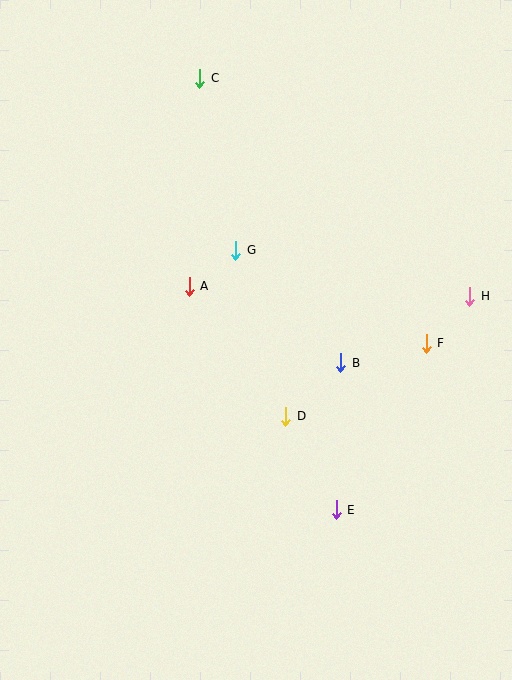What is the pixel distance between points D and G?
The distance between D and G is 173 pixels.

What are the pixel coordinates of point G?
Point G is at (236, 250).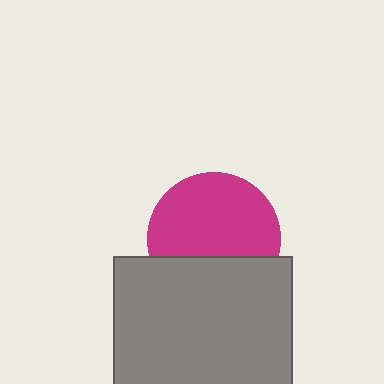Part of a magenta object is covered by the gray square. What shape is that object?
It is a circle.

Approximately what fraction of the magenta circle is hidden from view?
Roughly 34% of the magenta circle is hidden behind the gray square.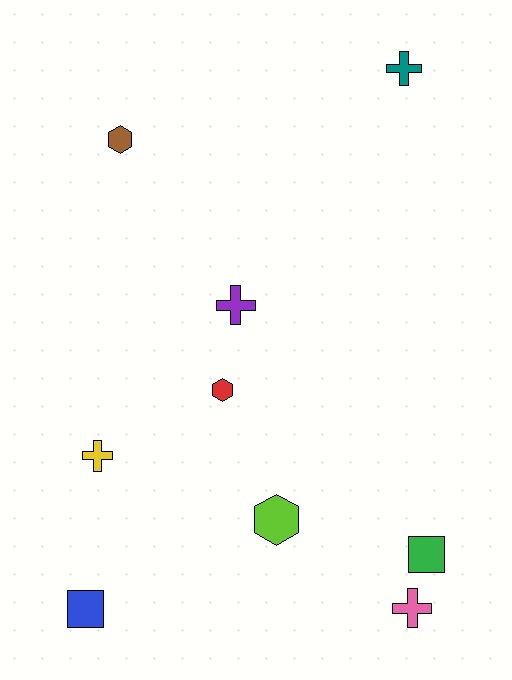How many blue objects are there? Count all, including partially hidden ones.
There is 1 blue object.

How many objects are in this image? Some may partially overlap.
There are 9 objects.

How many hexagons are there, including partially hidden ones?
There are 3 hexagons.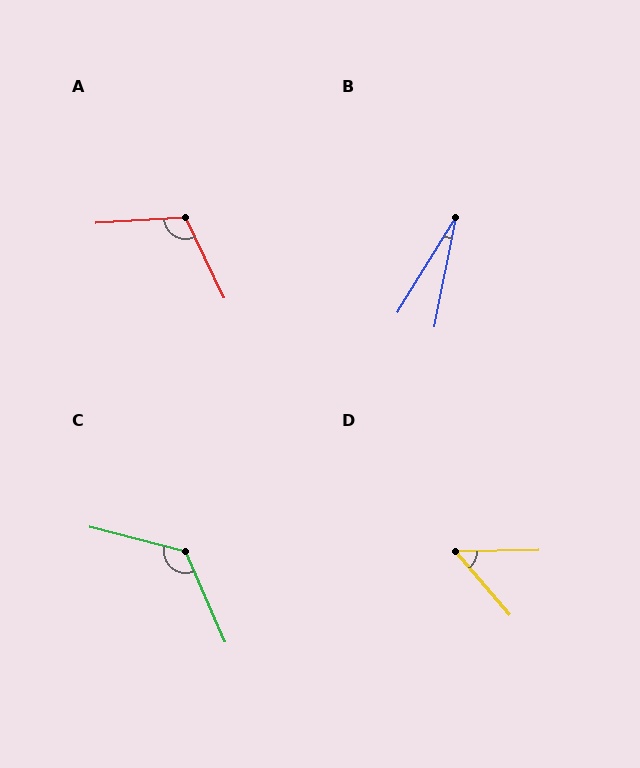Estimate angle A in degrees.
Approximately 112 degrees.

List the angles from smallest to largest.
B (21°), D (51°), A (112°), C (128°).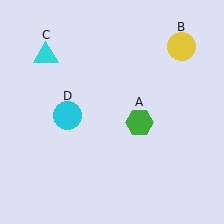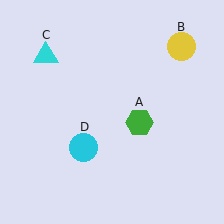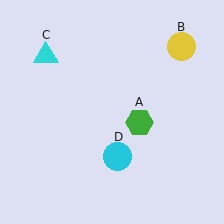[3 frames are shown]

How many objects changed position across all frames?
1 object changed position: cyan circle (object D).